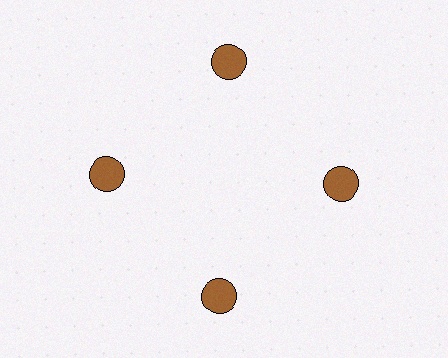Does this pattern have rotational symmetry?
Yes, this pattern has 4-fold rotational symmetry. It looks the same after rotating 90 degrees around the center.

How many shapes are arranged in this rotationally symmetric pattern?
There are 4 shapes, arranged in 4 groups of 1.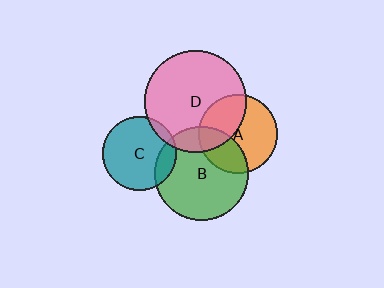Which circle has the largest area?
Circle D (pink).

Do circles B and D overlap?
Yes.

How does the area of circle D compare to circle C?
Approximately 1.9 times.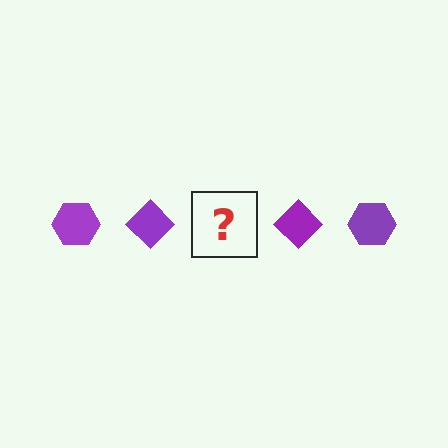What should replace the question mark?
The question mark should be replaced with a purple hexagon.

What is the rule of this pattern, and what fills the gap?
The rule is that the pattern cycles through hexagon, diamond shapes in purple. The gap should be filled with a purple hexagon.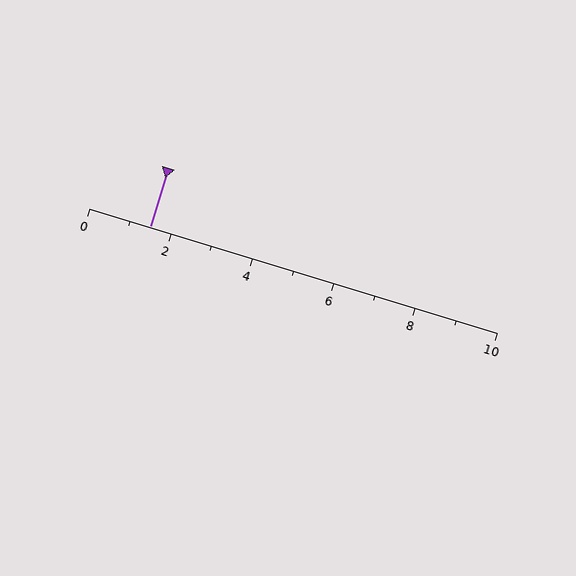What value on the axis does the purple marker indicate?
The marker indicates approximately 1.5.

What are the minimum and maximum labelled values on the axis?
The axis runs from 0 to 10.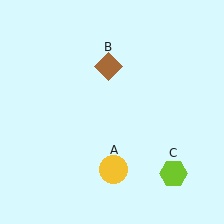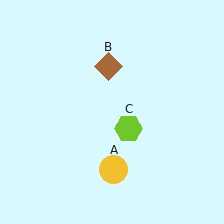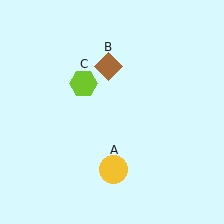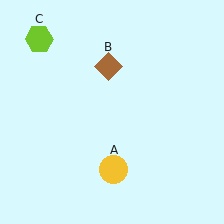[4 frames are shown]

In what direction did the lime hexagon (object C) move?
The lime hexagon (object C) moved up and to the left.